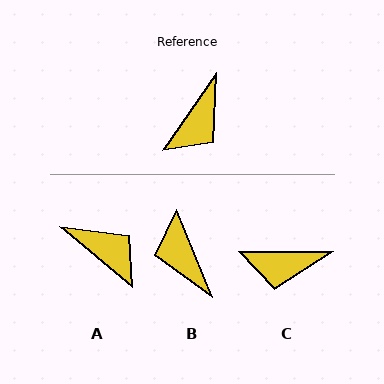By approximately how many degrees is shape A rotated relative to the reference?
Approximately 84 degrees counter-clockwise.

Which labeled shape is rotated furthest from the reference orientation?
B, about 124 degrees away.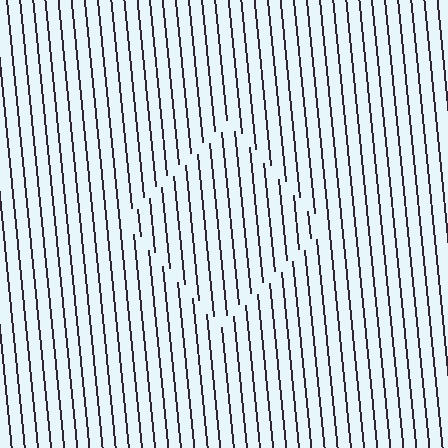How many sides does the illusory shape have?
4 sides — the line-ends trace a square.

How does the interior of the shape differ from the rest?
The interior of the shape contains the same grating, shifted by half a period — the contour is defined by the phase discontinuity where line-ends from the inner and outer gratings abut.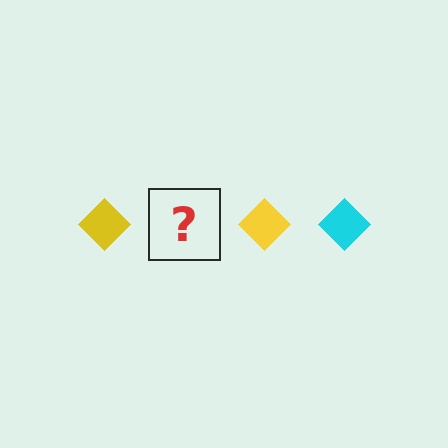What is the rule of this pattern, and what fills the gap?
The rule is that the pattern cycles through yellow, cyan diamonds. The gap should be filled with a cyan diamond.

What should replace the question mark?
The question mark should be replaced with a cyan diamond.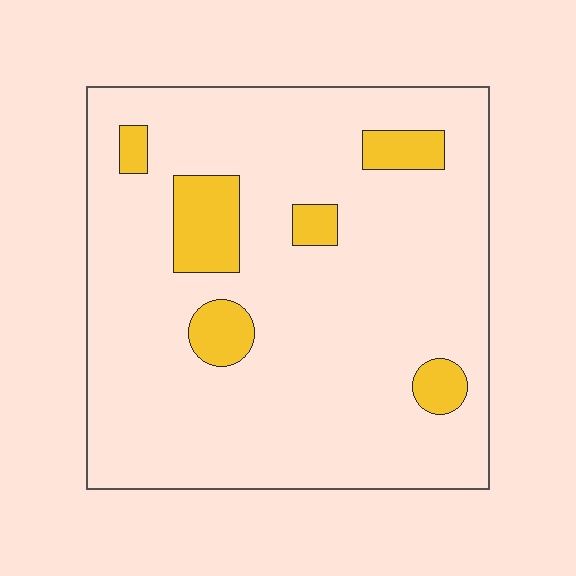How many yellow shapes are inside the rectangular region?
6.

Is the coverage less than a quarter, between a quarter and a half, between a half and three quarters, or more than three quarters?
Less than a quarter.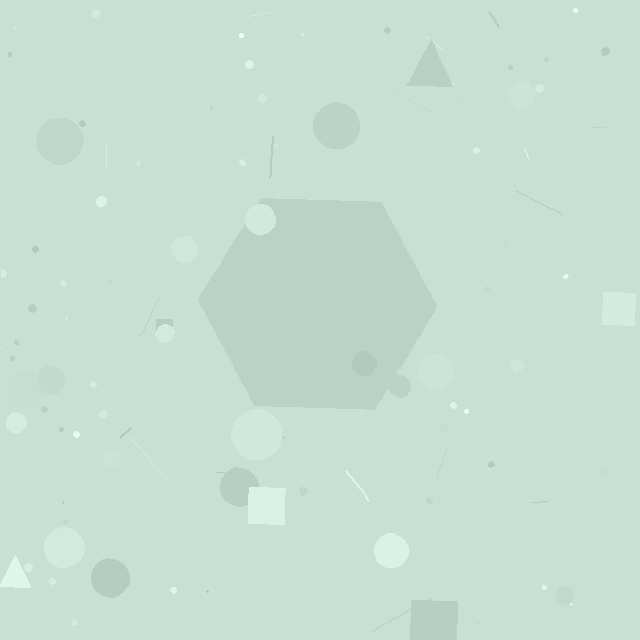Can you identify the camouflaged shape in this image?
The camouflaged shape is a hexagon.